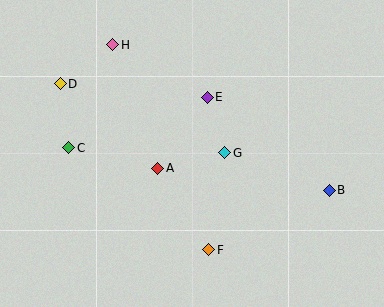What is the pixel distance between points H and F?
The distance between H and F is 226 pixels.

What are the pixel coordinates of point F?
Point F is at (209, 250).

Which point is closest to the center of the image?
Point G at (225, 153) is closest to the center.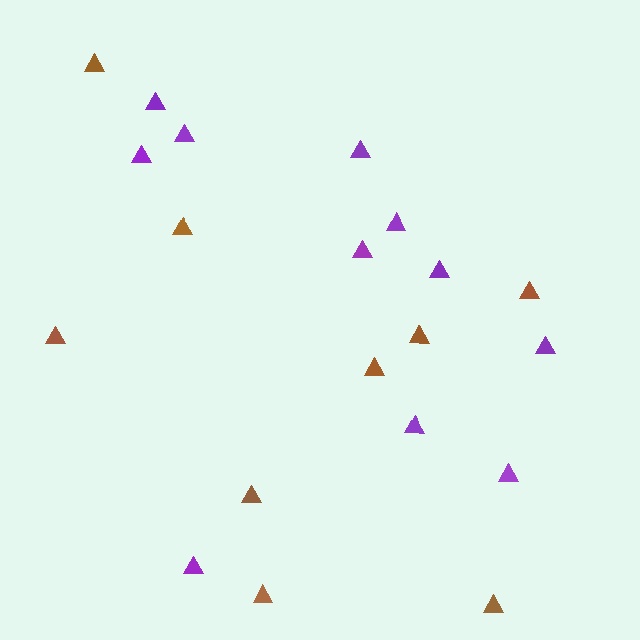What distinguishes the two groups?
There are 2 groups: one group of purple triangles (11) and one group of brown triangles (9).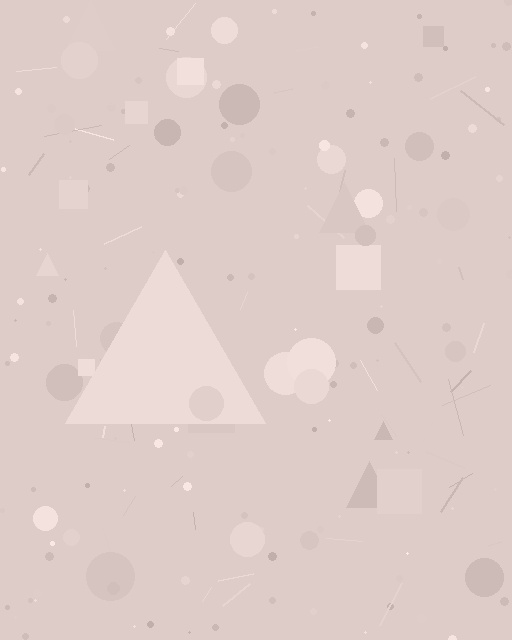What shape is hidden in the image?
A triangle is hidden in the image.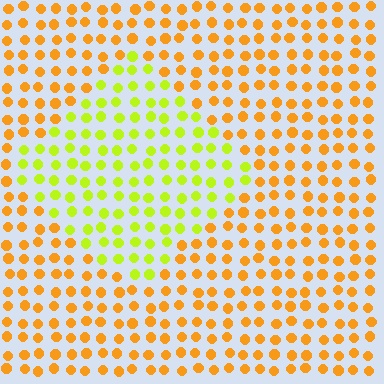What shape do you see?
I see a diamond.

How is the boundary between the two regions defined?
The boundary is defined purely by a slight shift in hue (about 43 degrees). Spacing, size, and orientation are identical on both sides.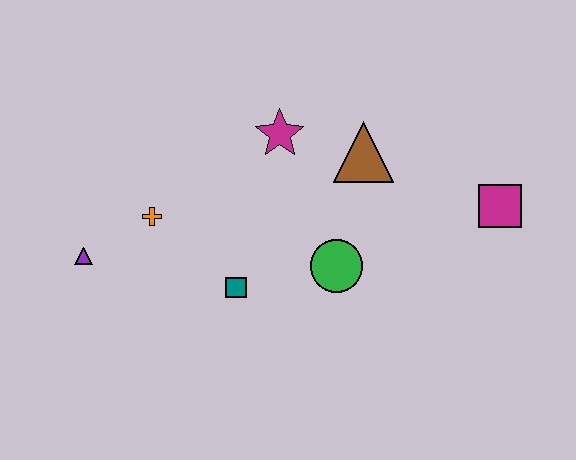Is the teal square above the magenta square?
No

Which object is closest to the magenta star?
The brown triangle is closest to the magenta star.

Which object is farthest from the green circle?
The purple triangle is farthest from the green circle.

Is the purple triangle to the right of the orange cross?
No